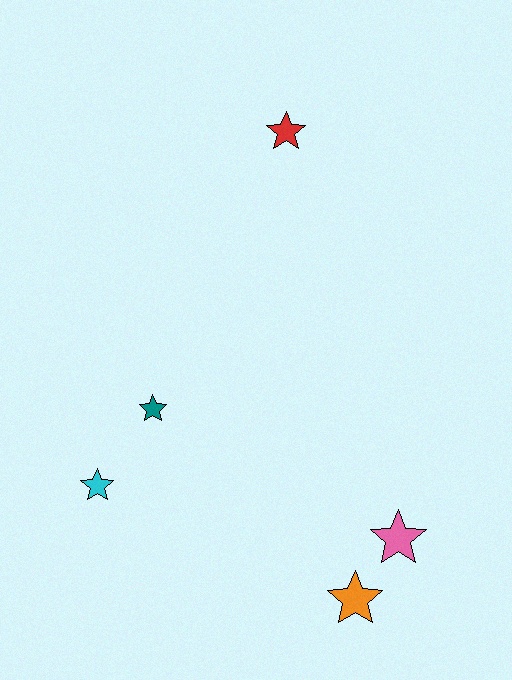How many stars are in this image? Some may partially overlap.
There are 5 stars.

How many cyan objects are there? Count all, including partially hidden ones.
There is 1 cyan object.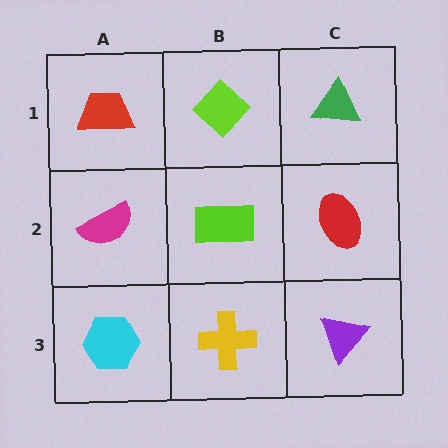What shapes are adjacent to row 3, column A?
A magenta semicircle (row 2, column A), a yellow cross (row 3, column B).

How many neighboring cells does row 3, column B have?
3.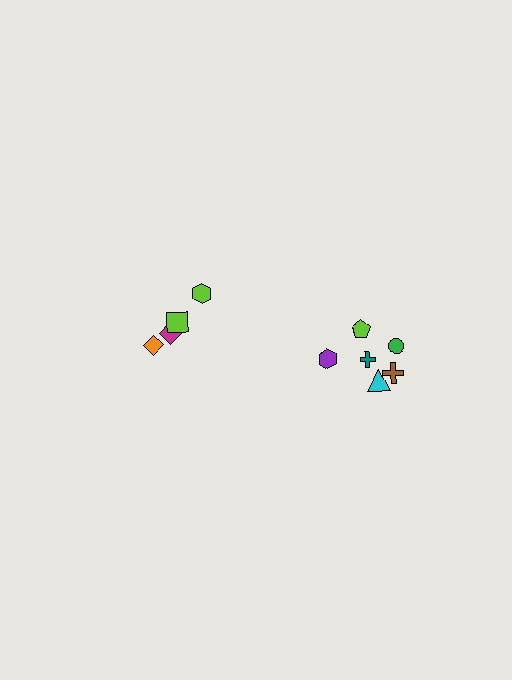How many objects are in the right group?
There are 6 objects.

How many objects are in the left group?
There are 4 objects.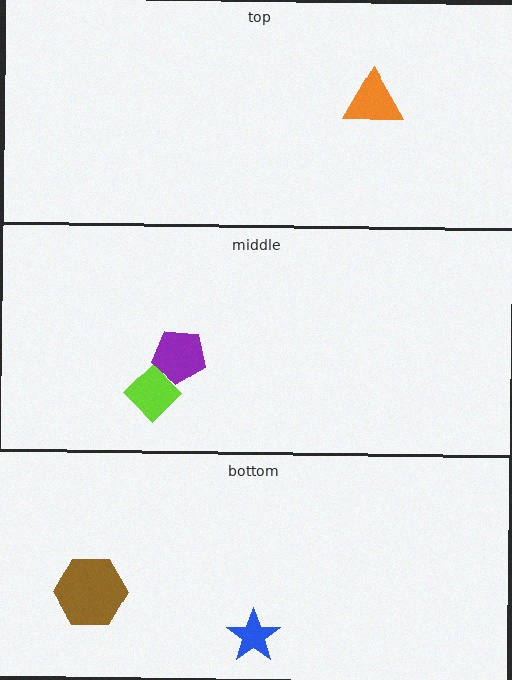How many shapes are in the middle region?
2.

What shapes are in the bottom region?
The brown hexagon, the blue star.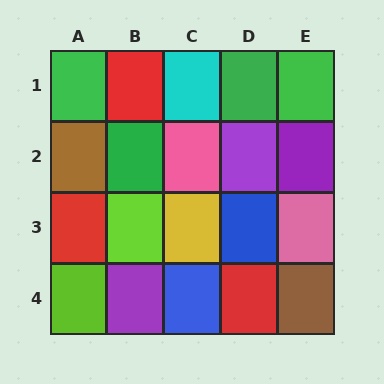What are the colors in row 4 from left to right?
Lime, purple, blue, red, brown.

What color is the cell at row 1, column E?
Green.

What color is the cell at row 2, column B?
Green.